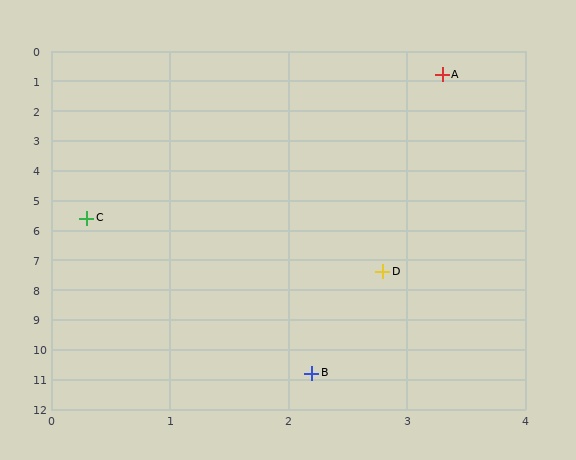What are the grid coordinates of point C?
Point C is at approximately (0.3, 5.6).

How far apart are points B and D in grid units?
Points B and D are about 3.5 grid units apart.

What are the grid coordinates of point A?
Point A is at approximately (3.3, 0.8).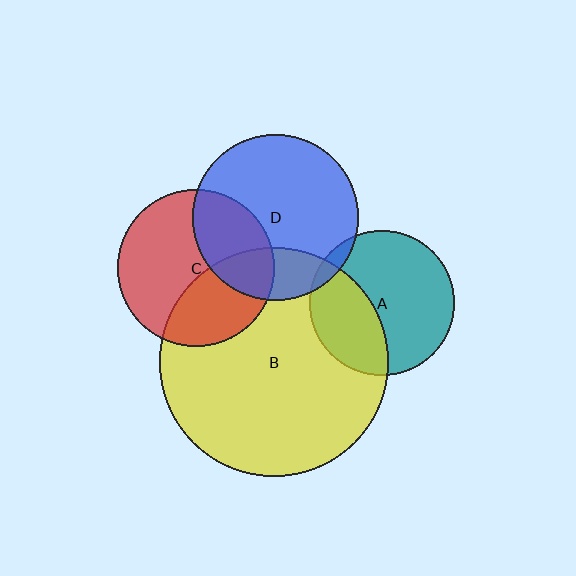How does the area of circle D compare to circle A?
Approximately 1.3 times.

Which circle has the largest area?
Circle B (yellow).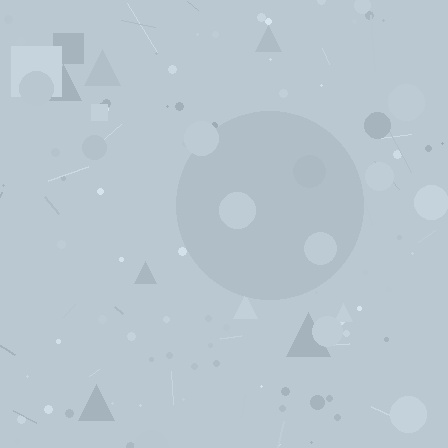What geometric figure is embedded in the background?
A circle is embedded in the background.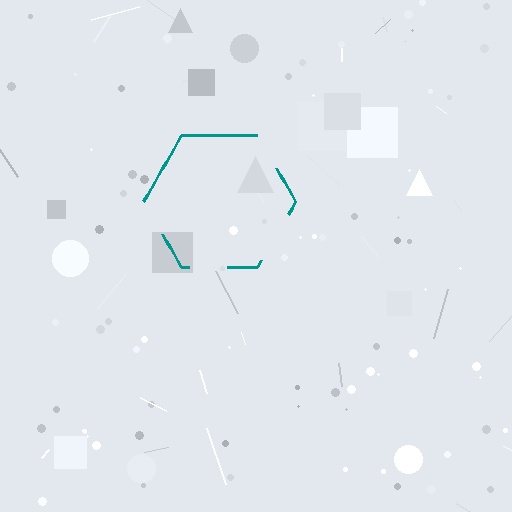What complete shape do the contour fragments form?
The contour fragments form a hexagon.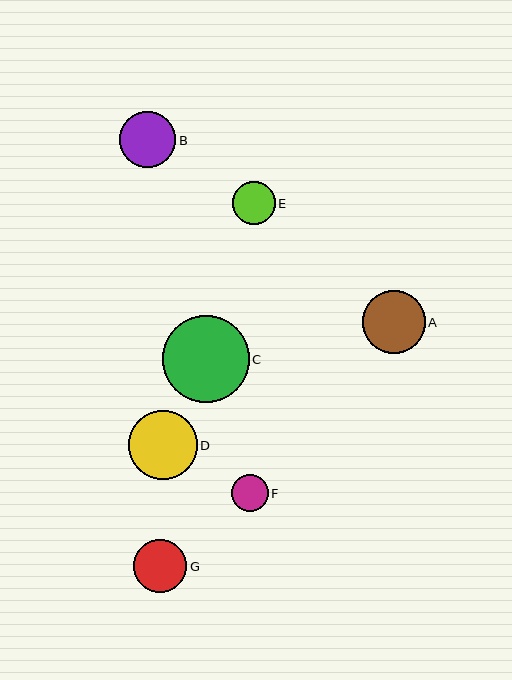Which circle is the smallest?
Circle F is the smallest with a size of approximately 37 pixels.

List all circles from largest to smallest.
From largest to smallest: C, D, A, B, G, E, F.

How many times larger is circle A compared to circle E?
Circle A is approximately 1.5 times the size of circle E.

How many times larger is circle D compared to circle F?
Circle D is approximately 1.9 times the size of circle F.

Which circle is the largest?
Circle C is the largest with a size of approximately 87 pixels.